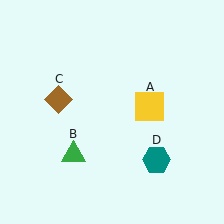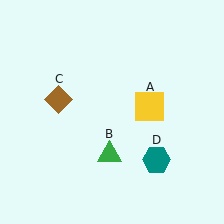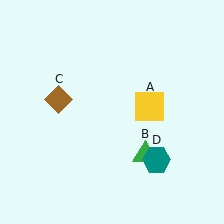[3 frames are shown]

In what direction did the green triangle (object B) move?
The green triangle (object B) moved right.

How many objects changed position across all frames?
1 object changed position: green triangle (object B).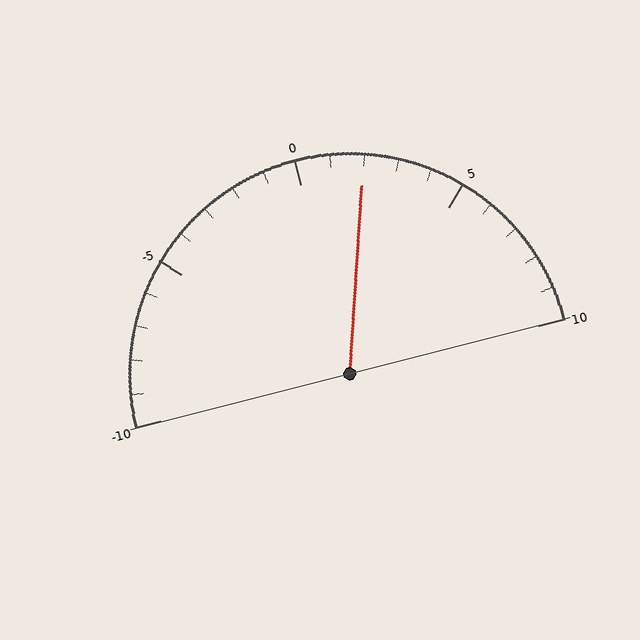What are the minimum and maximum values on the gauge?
The gauge ranges from -10 to 10.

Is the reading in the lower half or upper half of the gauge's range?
The reading is in the upper half of the range (-10 to 10).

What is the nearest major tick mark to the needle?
The nearest major tick mark is 0.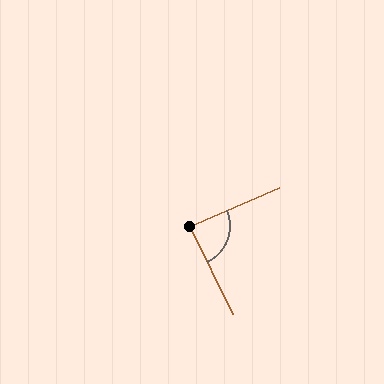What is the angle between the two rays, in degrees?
Approximately 87 degrees.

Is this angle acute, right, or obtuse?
It is approximately a right angle.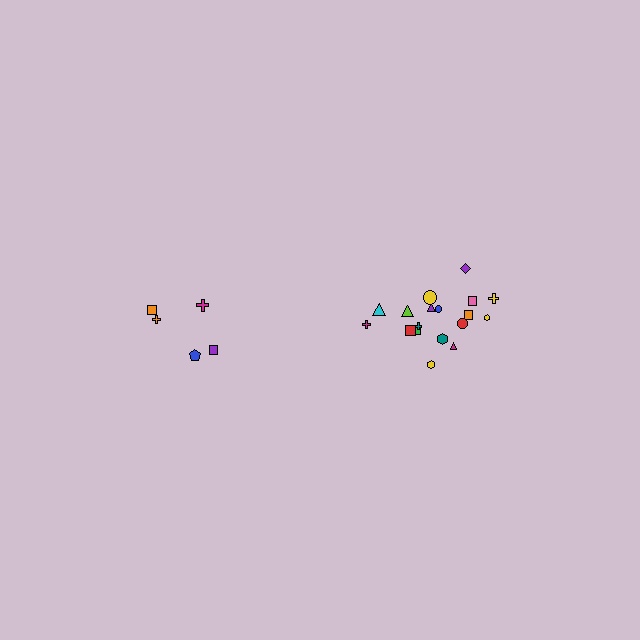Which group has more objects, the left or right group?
The right group.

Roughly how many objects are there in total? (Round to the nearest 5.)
Roughly 25 objects in total.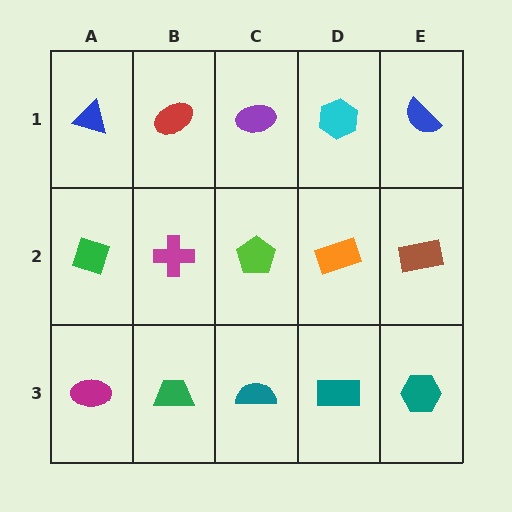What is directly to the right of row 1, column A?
A red ellipse.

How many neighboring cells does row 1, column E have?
2.